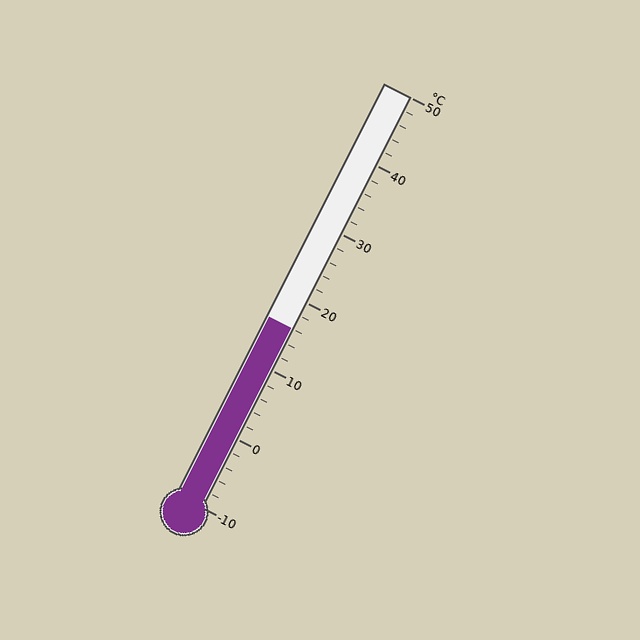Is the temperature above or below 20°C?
The temperature is below 20°C.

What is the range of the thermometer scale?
The thermometer scale ranges from -10°C to 50°C.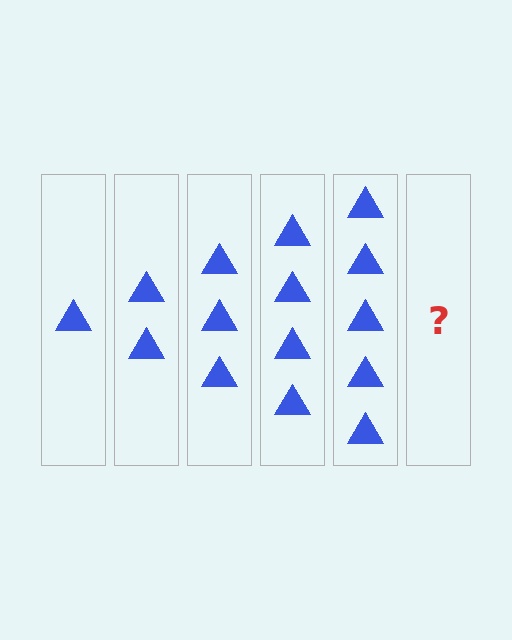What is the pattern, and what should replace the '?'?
The pattern is that each step adds one more triangle. The '?' should be 6 triangles.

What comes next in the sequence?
The next element should be 6 triangles.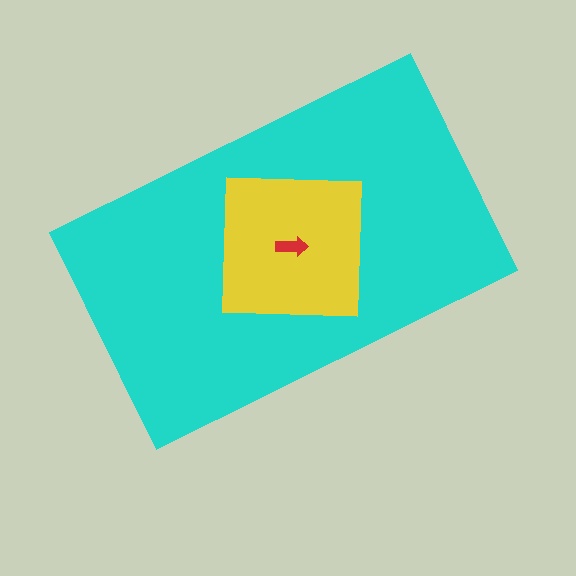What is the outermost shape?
The cyan rectangle.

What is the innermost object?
The red arrow.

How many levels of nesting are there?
3.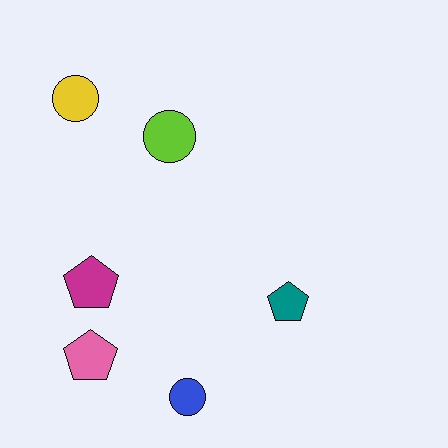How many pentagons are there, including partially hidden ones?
There are 3 pentagons.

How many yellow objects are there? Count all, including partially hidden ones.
There is 1 yellow object.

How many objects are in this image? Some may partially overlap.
There are 6 objects.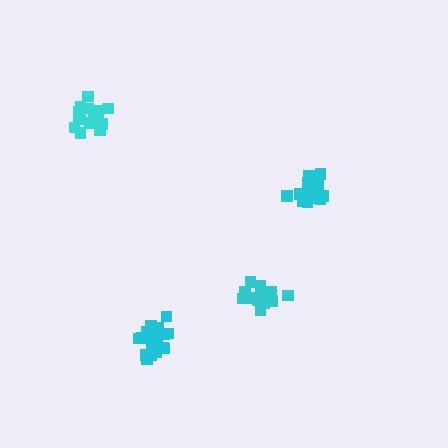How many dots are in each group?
Group 1: 20 dots, Group 2: 19 dots, Group 3: 17 dots, Group 4: 18 dots (74 total).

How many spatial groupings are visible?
There are 4 spatial groupings.